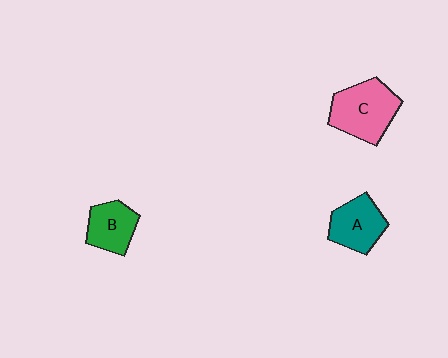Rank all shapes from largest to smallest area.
From largest to smallest: C (pink), A (teal), B (green).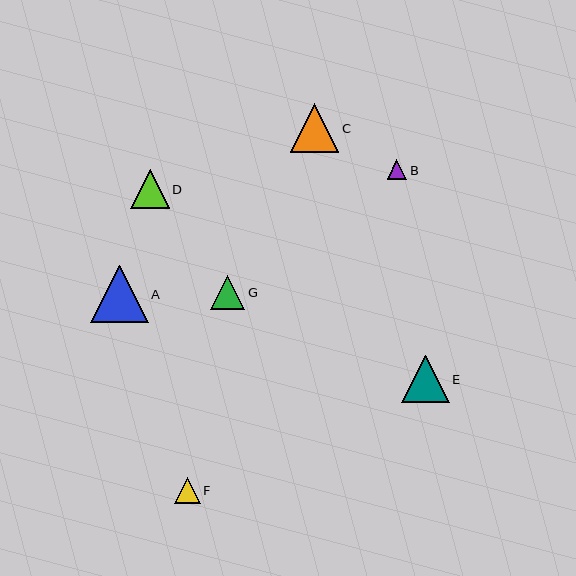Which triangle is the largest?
Triangle A is the largest with a size of approximately 57 pixels.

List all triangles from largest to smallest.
From largest to smallest: A, C, E, D, G, F, B.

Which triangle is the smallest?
Triangle B is the smallest with a size of approximately 20 pixels.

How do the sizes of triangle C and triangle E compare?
Triangle C and triangle E are approximately the same size.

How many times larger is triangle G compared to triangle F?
Triangle G is approximately 1.3 times the size of triangle F.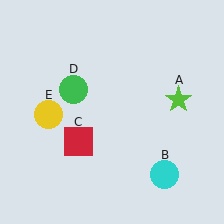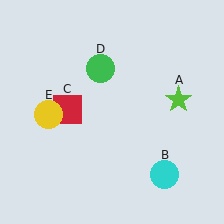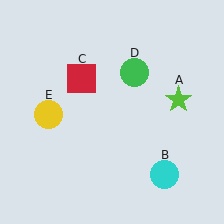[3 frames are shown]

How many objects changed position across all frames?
2 objects changed position: red square (object C), green circle (object D).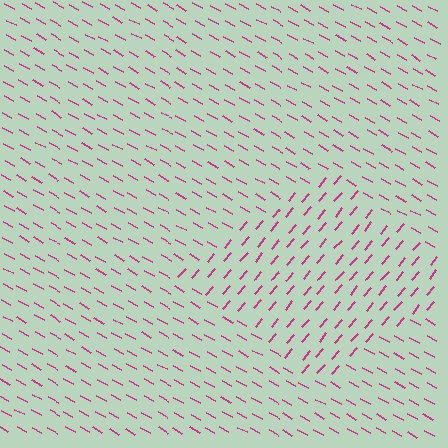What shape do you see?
I see a diamond.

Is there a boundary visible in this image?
Yes, there is a texture boundary formed by a change in line orientation.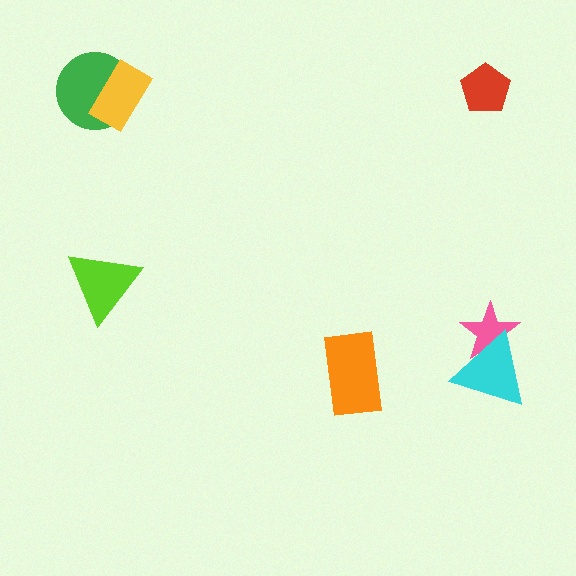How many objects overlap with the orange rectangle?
0 objects overlap with the orange rectangle.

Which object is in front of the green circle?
The yellow rectangle is in front of the green circle.